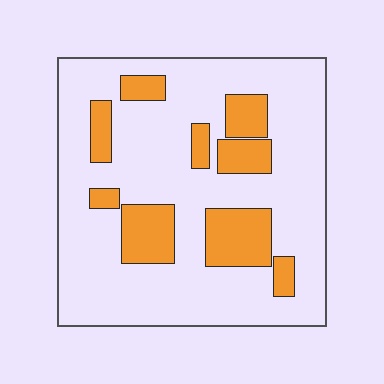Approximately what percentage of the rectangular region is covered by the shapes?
Approximately 20%.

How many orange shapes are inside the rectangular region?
9.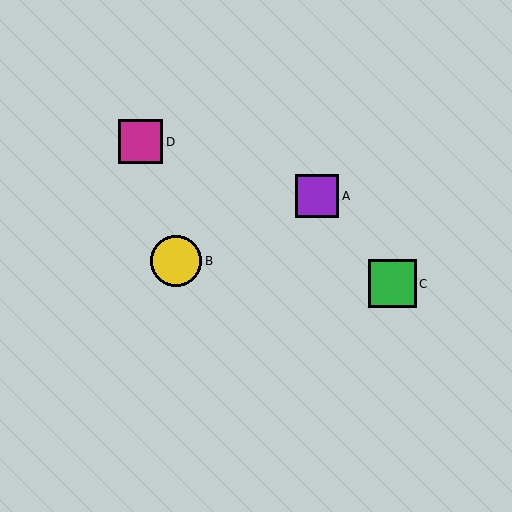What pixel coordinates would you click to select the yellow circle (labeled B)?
Click at (176, 261) to select the yellow circle B.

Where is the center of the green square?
The center of the green square is at (392, 284).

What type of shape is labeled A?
Shape A is a purple square.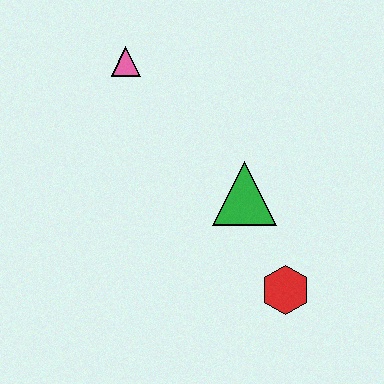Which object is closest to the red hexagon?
The green triangle is closest to the red hexagon.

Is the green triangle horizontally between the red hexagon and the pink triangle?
Yes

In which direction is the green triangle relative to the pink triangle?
The green triangle is below the pink triangle.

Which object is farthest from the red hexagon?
The pink triangle is farthest from the red hexagon.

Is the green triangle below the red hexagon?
No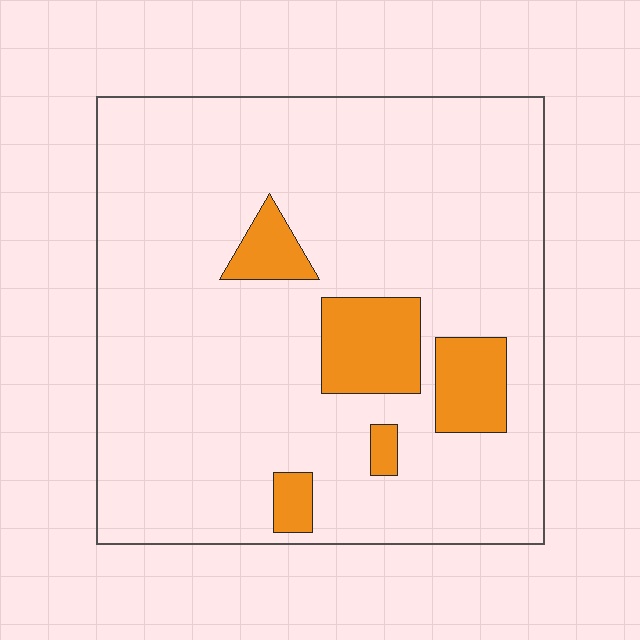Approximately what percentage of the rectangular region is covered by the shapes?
Approximately 10%.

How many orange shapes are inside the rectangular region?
5.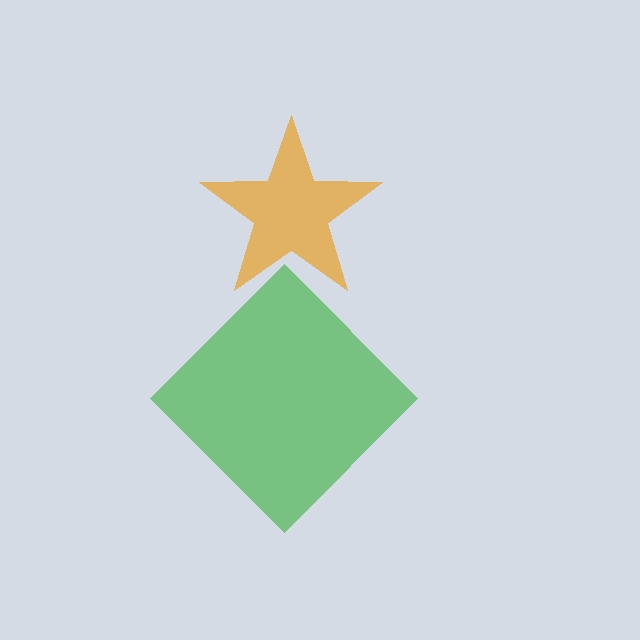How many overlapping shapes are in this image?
There are 2 overlapping shapes in the image.